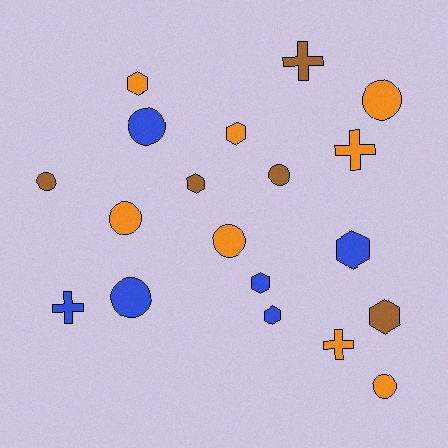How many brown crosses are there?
There is 1 brown cross.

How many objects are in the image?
There are 19 objects.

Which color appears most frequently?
Orange, with 8 objects.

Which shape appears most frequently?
Circle, with 8 objects.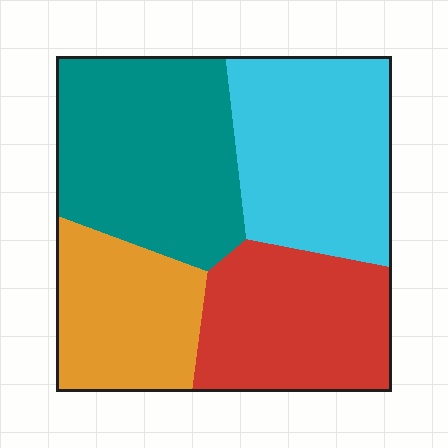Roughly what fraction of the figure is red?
Red covers 23% of the figure.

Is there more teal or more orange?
Teal.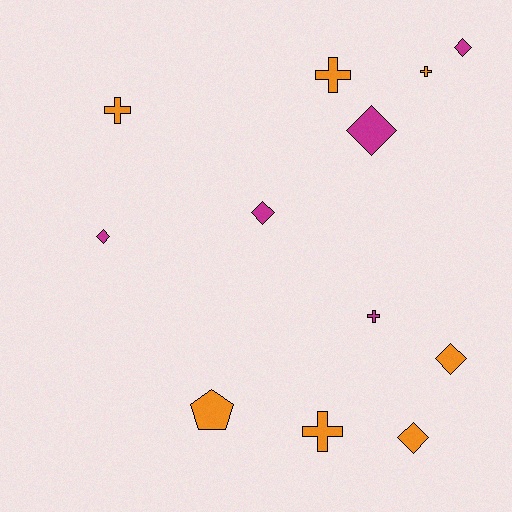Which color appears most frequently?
Orange, with 7 objects.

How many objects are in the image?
There are 12 objects.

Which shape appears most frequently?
Diamond, with 6 objects.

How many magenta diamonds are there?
There are 4 magenta diamonds.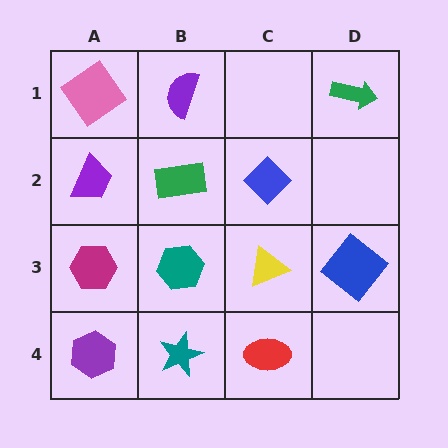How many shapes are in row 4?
3 shapes.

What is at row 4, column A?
A purple hexagon.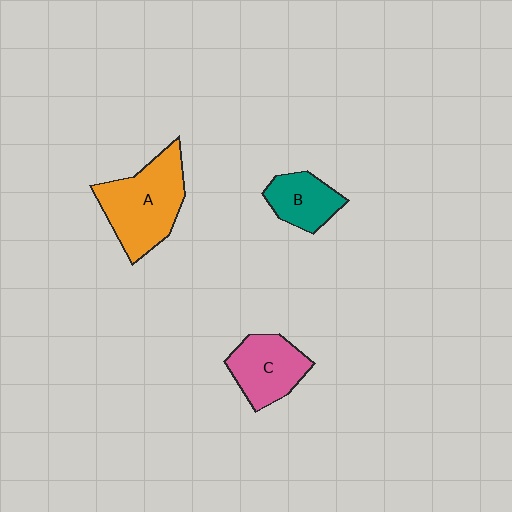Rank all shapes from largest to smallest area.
From largest to smallest: A (orange), C (pink), B (teal).